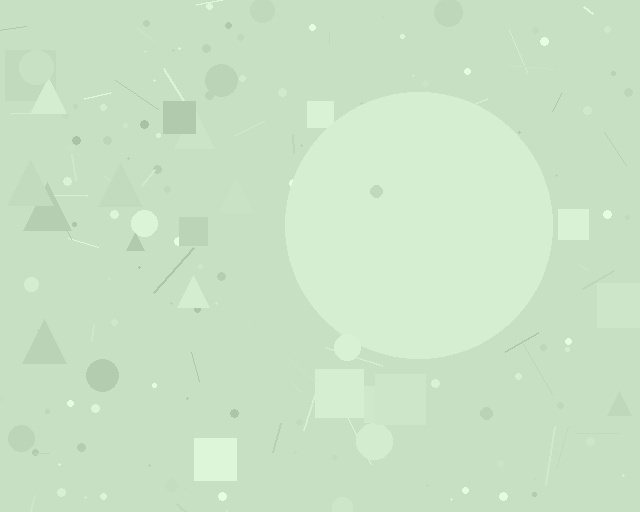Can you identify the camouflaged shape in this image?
The camouflaged shape is a circle.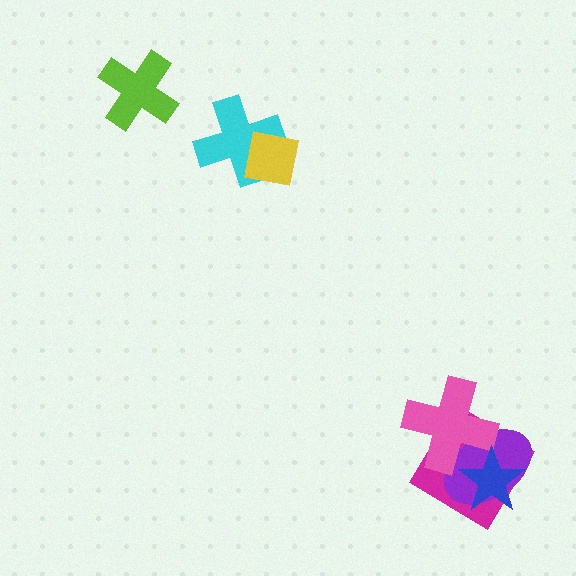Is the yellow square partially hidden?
No, no other shape covers it.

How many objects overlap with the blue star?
3 objects overlap with the blue star.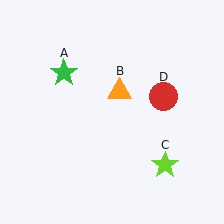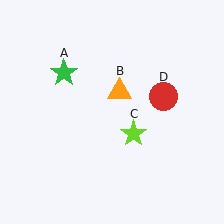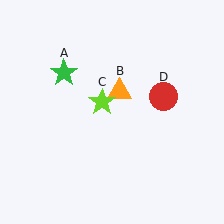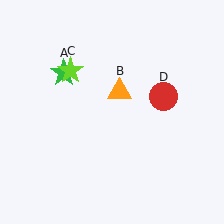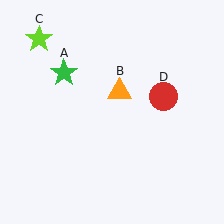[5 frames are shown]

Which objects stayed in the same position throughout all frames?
Green star (object A) and orange triangle (object B) and red circle (object D) remained stationary.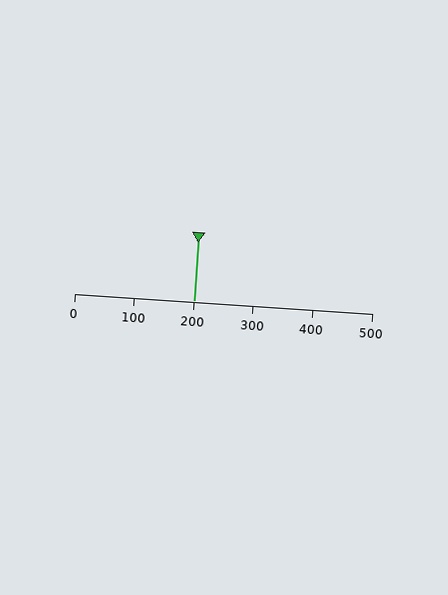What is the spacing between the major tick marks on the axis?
The major ticks are spaced 100 apart.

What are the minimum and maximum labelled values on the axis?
The axis runs from 0 to 500.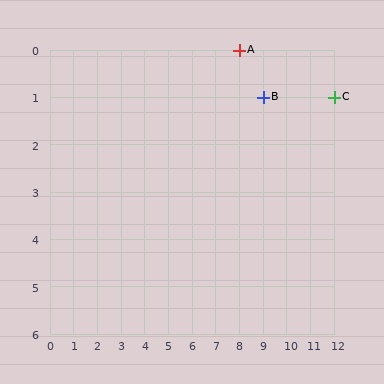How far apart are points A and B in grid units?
Points A and B are 1 column and 1 row apart (about 1.4 grid units diagonally).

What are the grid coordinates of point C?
Point C is at grid coordinates (12, 1).